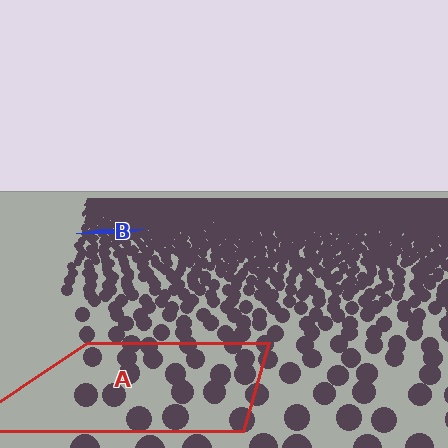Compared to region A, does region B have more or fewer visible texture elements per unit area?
Region B has more texture elements per unit area — they are packed more densely because it is farther away.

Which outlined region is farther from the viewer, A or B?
Region B is farther from the viewer — the texture elements inside it appear smaller and more densely packed.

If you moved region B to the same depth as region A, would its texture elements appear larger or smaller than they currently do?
They would appear larger. At a closer depth, the same texture elements are projected at a bigger on-screen size.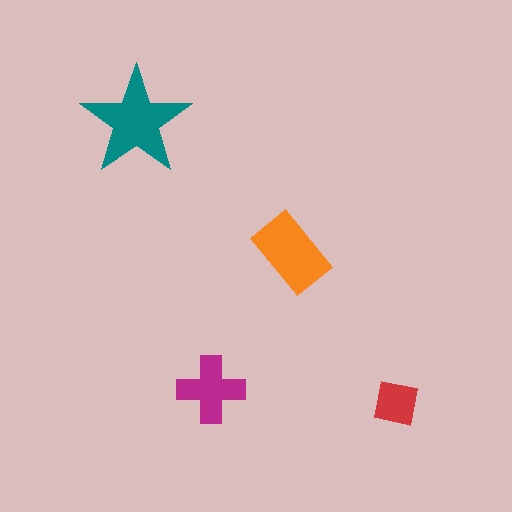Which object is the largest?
The teal star.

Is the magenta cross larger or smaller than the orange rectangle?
Smaller.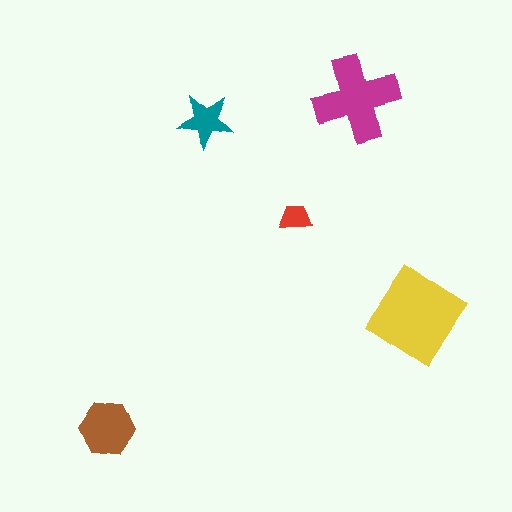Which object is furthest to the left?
The brown hexagon is leftmost.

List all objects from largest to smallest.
The yellow diamond, the magenta cross, the brown hexagon, the teal star, the red trapezoid.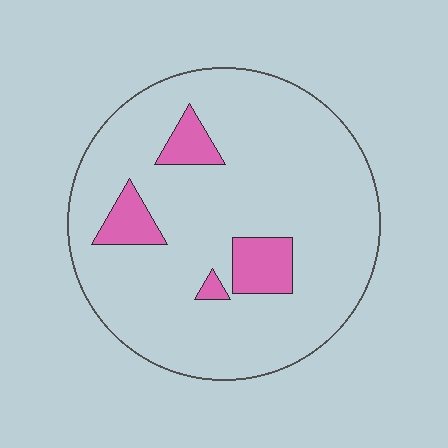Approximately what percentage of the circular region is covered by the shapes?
Approximately 10%.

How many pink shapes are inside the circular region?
4.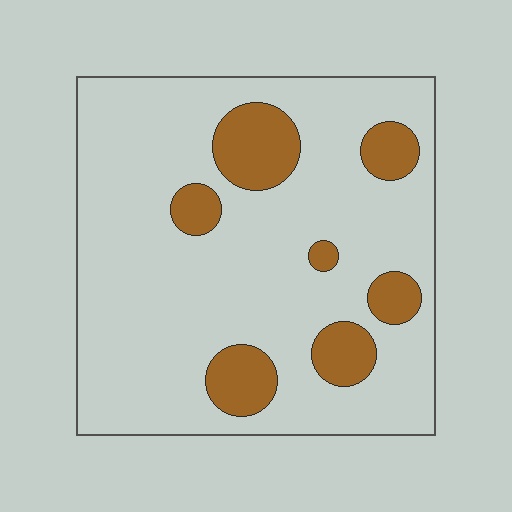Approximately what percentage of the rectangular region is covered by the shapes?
Approximately 15%.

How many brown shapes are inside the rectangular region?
7.